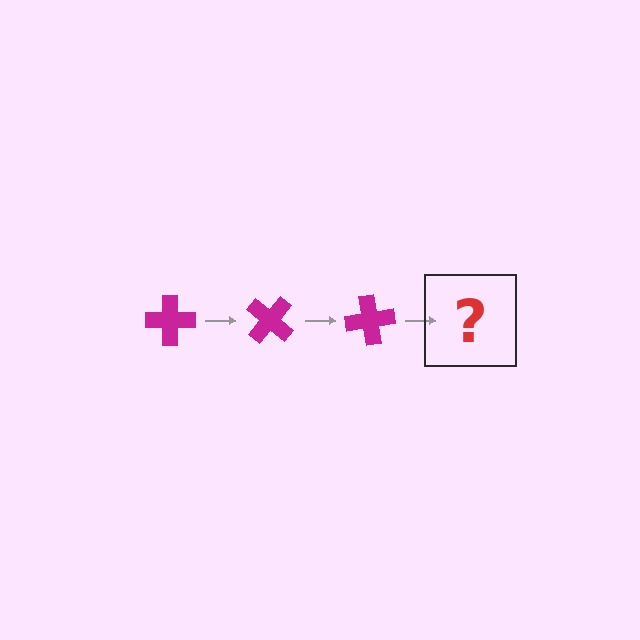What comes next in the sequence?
The next element should be a magenta cross rotated 120 degrees.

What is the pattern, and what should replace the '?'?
The pattern is that the cross rotates 40 degrees each step. The '?' should be a magenta cross rotated 120 degrees.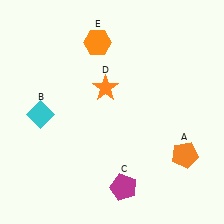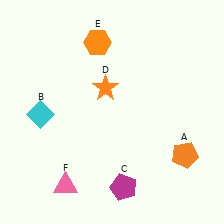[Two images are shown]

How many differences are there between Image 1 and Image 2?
There is 1 difference between the two images.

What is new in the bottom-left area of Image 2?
A pink triangle (F) was added in the bottom-left area of Image 2.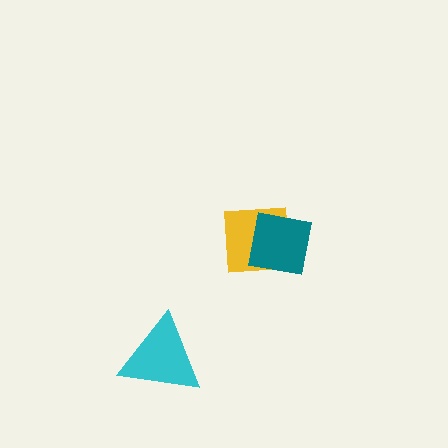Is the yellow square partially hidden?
Yes, it is partially covered by another shape.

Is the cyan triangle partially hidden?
No, no other shape covers it.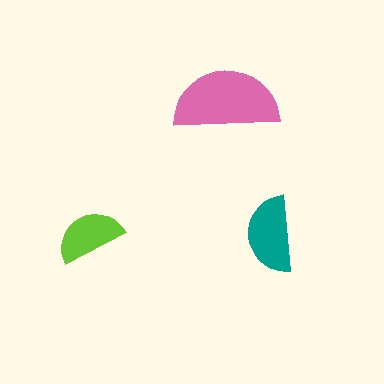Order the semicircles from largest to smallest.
the pink one, the teal one, the lime one.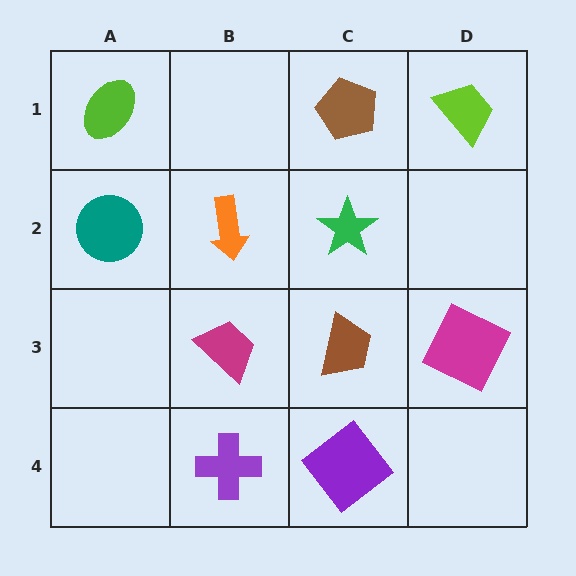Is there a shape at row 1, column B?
No, that cell is empty.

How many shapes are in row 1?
3 shapes.